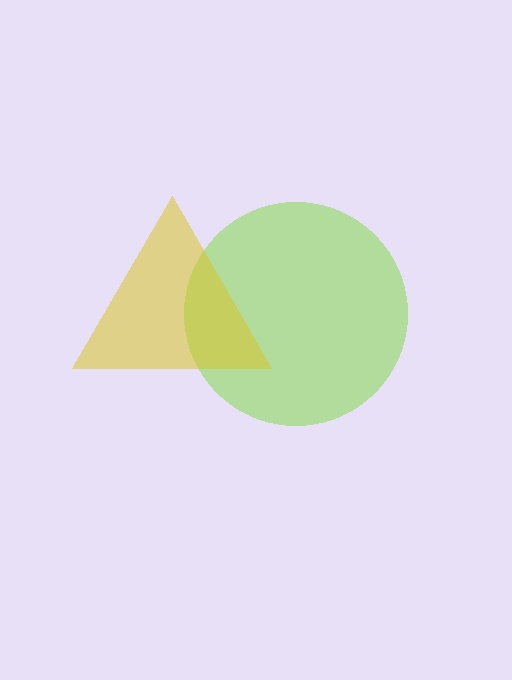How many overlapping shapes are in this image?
There are 2 overlapping shapes in the image.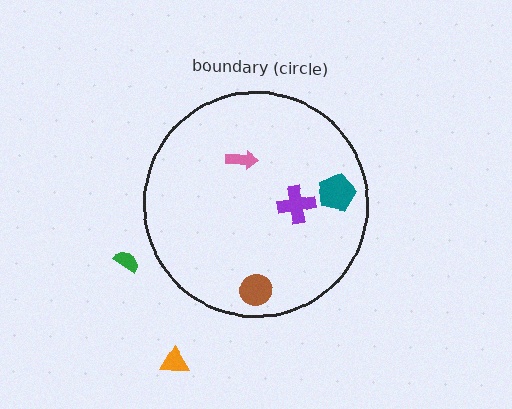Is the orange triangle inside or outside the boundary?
Outside.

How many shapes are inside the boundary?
4 inside, 2 outside.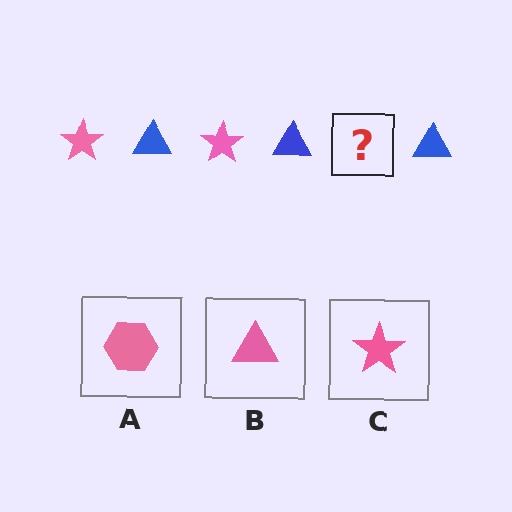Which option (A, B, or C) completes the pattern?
C.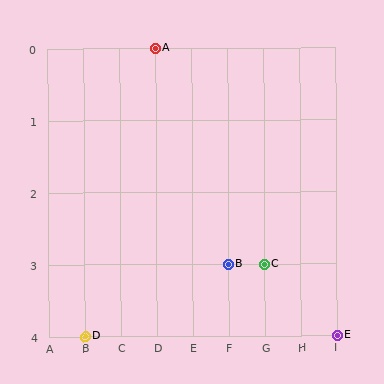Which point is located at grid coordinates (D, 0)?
Point A is at (D, 0).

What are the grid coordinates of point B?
Point B is at grid coordinates (F, 3).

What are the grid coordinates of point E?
Point E is at grid coordinates (I, 4).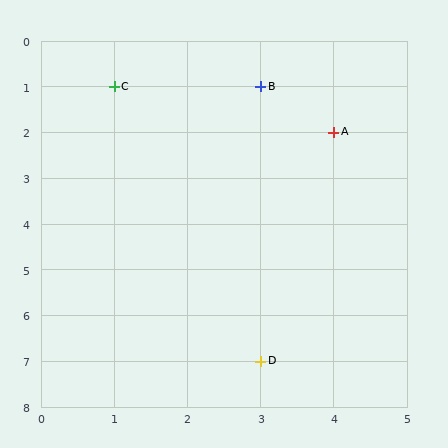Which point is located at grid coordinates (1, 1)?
Point C is at (1, 1).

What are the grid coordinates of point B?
Point B is at grid coordinates (3, 1).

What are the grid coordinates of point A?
Point A is at grid coordinates (4, 2).